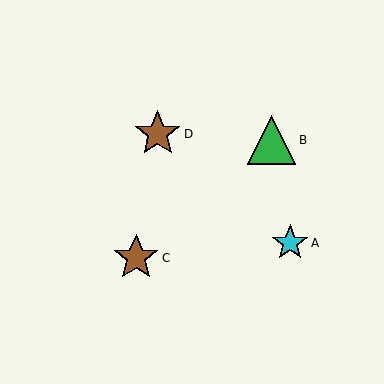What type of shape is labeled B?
Shape B is a green triangle.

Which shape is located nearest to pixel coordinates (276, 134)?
The green triangle (labeled B) at (272, 140) is nearest to that location.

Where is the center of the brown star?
The center of the brown star is at (136, 258).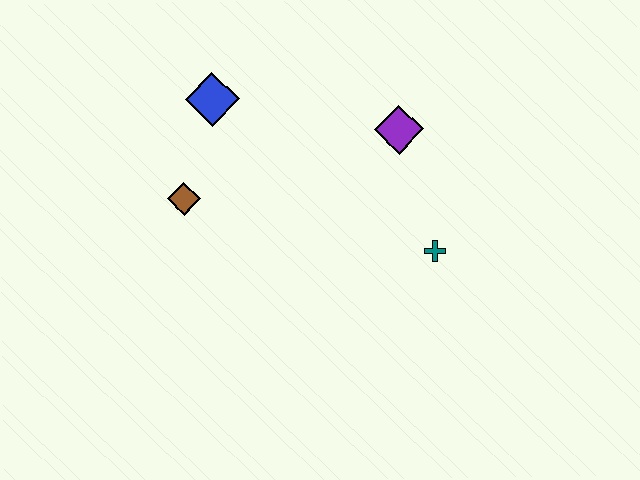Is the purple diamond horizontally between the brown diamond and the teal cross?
Yes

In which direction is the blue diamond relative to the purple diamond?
The blue diamond is to the left of the purple diamond.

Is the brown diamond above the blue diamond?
No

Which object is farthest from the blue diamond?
The teal cross is farthest from the blue diamond.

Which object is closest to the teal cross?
The purple diamond is closest to the teal cross.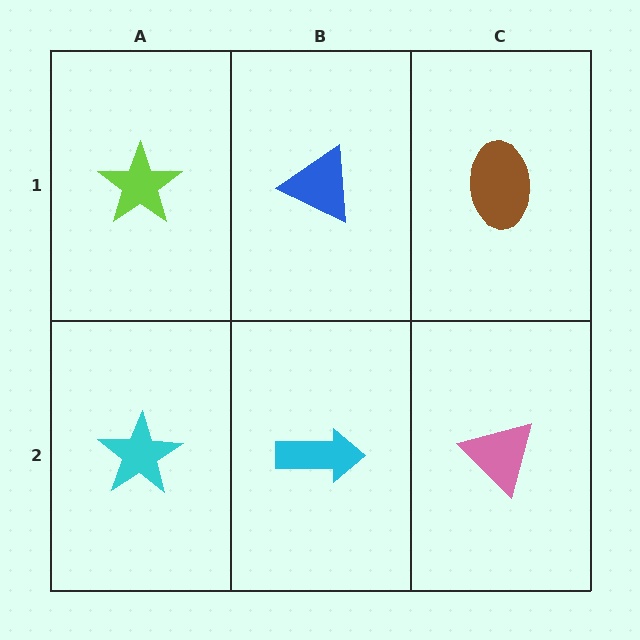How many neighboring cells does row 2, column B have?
3.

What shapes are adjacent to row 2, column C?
A brown ellipse (row 1, column C), a cyan arrow (row 2, column B).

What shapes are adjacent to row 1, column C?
A pink triangle (row 2, column C), a blue triangle (row 1, column B).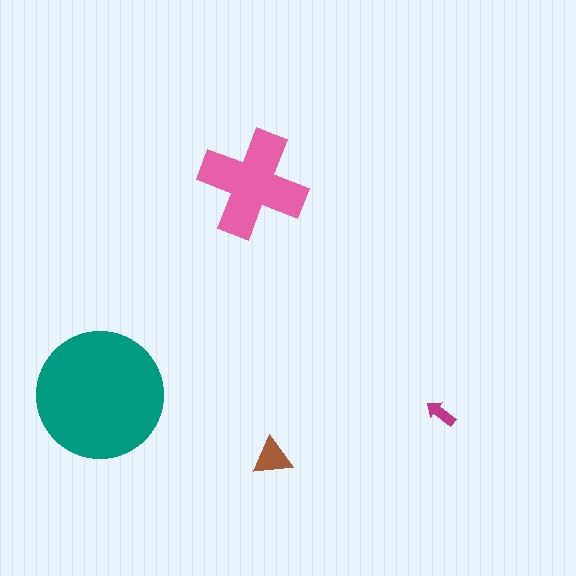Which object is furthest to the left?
The teal circle is leftmost.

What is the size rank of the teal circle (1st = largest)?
1st.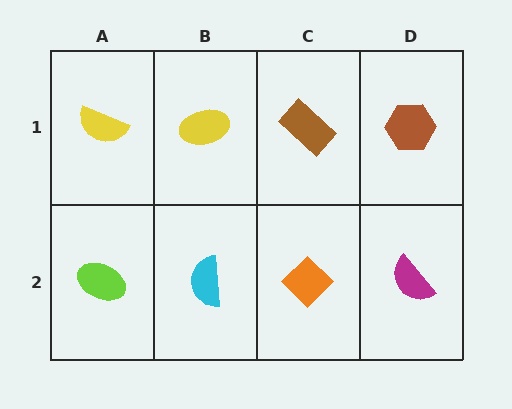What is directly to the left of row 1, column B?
A yellow semicircle.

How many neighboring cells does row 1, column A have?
2.